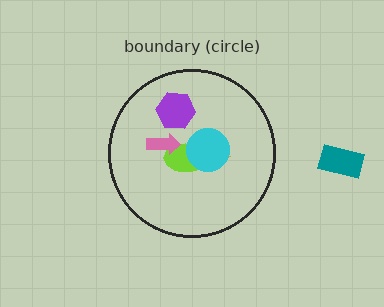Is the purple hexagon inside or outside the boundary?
Inside.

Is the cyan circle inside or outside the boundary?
Inside.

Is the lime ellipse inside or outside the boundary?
Inside.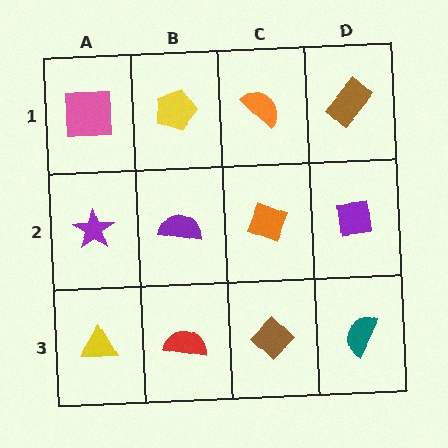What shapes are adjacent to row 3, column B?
A purple semicircle (row 2, column B), a yellow triangle (row 3, column A), a brown diamond (row 3, column C).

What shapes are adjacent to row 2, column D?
A brown rectangle (row 1, column D), a teal semicircle (row 3, column D), an orange diamond (row 2, column C).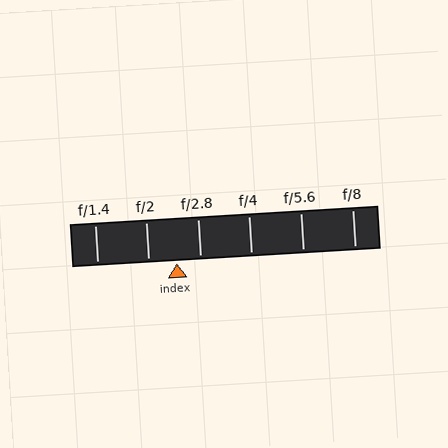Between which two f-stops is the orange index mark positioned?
The index mark is between f/2 and f/2.8.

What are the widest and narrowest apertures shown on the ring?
The widest aperture shown is f/1.4 and the narrowest is f/8.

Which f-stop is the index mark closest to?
The index mark is closest to f/2.8.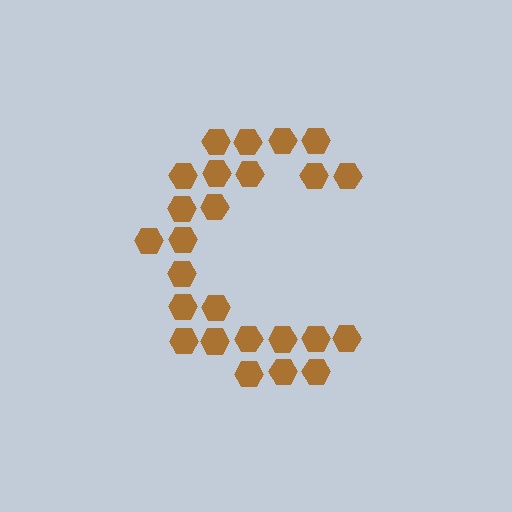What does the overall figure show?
The overall figure shows the letter C.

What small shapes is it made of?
It is made of small hexagons.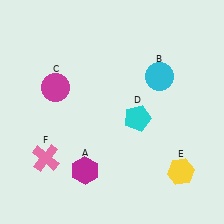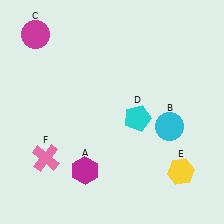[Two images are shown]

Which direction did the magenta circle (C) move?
The magenta circle (C) moved up.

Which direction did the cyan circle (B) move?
The cyan circle (B) moved down.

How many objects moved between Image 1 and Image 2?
2 objects moved between the two images.